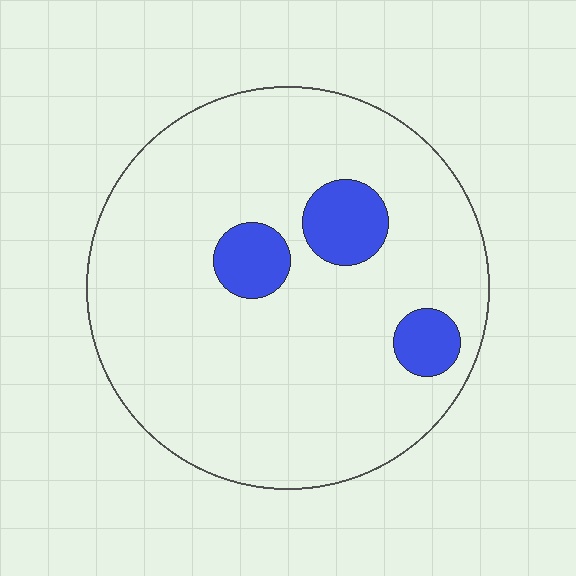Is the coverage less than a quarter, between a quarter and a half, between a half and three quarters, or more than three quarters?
Less than a quarter.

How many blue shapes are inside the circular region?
3.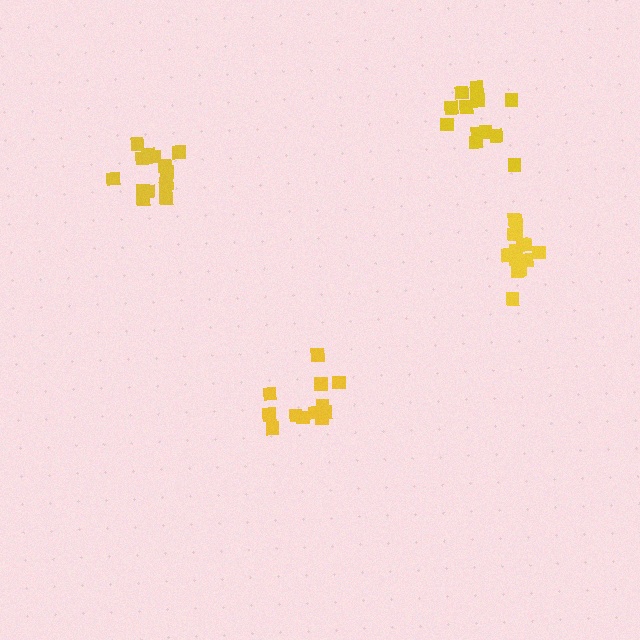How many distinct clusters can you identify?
There are 4 distinct clusters.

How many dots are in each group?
Group 1: 12 dots, Group 2: 13 dots, Group 3: 15 dots, Group 4: 15 dots (55 total).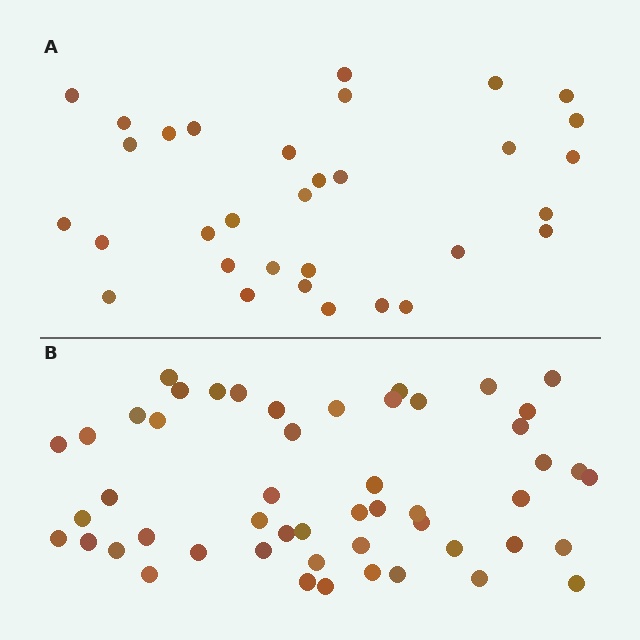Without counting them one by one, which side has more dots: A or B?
Region B (the bottom region) has more dots.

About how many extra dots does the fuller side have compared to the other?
Region B has approximately 20 more dots than region A.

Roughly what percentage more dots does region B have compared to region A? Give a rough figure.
About 60% more.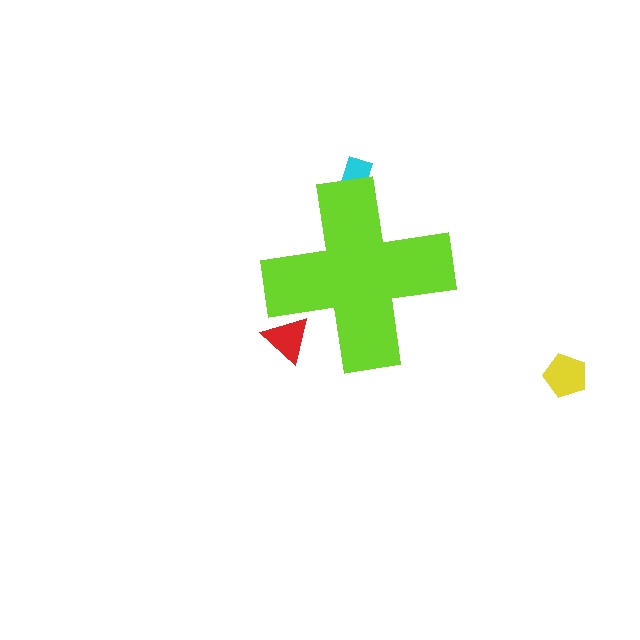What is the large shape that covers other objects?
A lime cross.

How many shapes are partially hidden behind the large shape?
2 shapes are partially hidden.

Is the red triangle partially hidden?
Yes, the red triangle is partially hidden behind the lime cross.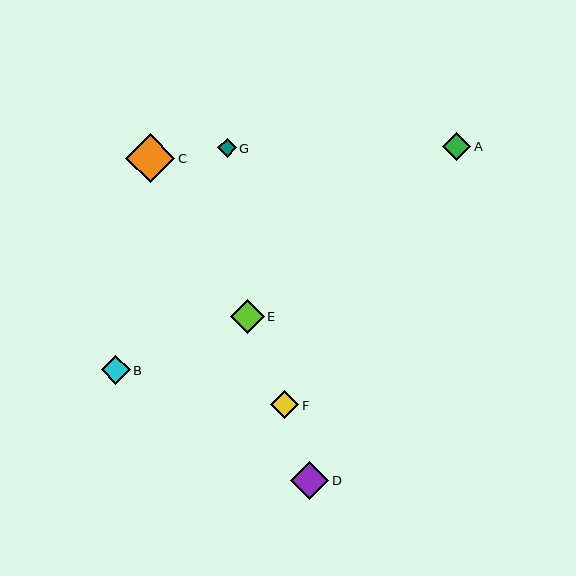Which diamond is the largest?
Diamond C is the largest with a size of approximately 49 pixels.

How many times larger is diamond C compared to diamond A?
Diamond C is approximately 1.7 times the size of diamond A.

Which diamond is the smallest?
Diamond G is the smallest with a size of approximately 18 pixels.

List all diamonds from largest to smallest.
From largest to smallest: C, D, E, B, A, F, G.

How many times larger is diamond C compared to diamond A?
Diamond C is approximately 1.7 times the size of diamond A.